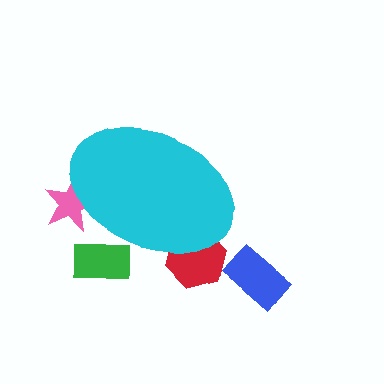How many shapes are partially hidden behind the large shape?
3 shapes are partially hidden.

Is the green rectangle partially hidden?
Yes, the green rectangle is partially hidden behind the cyan ellipse.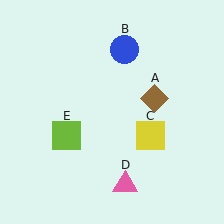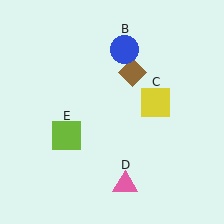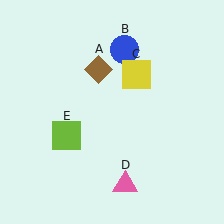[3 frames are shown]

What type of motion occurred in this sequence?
The brown diamond (object A), yellow square (object C) rotated counterclockwise around the center of the scene.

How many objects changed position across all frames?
2 objects changed position: brown diamond (object A), yellow square (object C).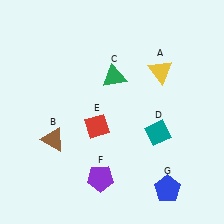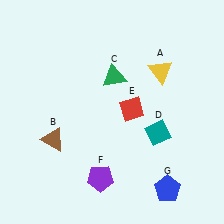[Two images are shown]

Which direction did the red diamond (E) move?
The red diamond (E) moved right.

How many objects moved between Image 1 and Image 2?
1 object moved between the two images.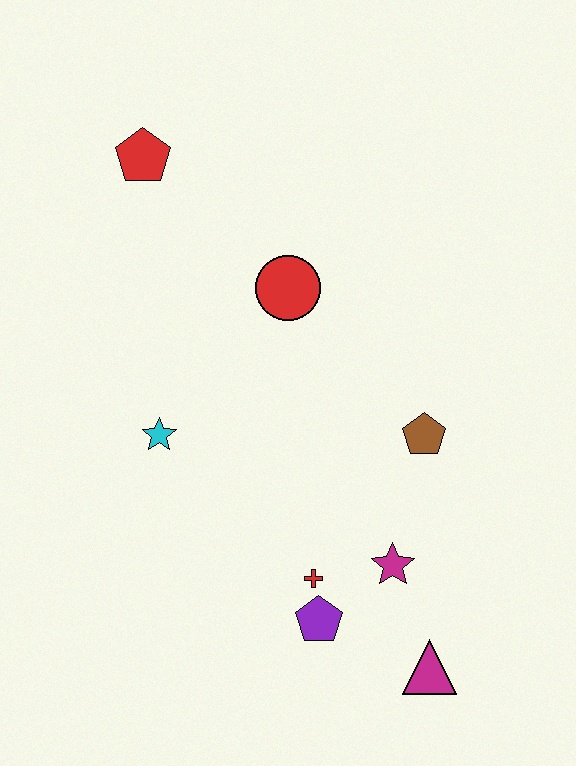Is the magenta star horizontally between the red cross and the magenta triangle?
Yes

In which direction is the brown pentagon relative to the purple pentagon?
The brown pentagon is above the purple pentagon.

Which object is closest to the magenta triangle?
The magenta star is closest to the magenta triangle.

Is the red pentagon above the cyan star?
Yes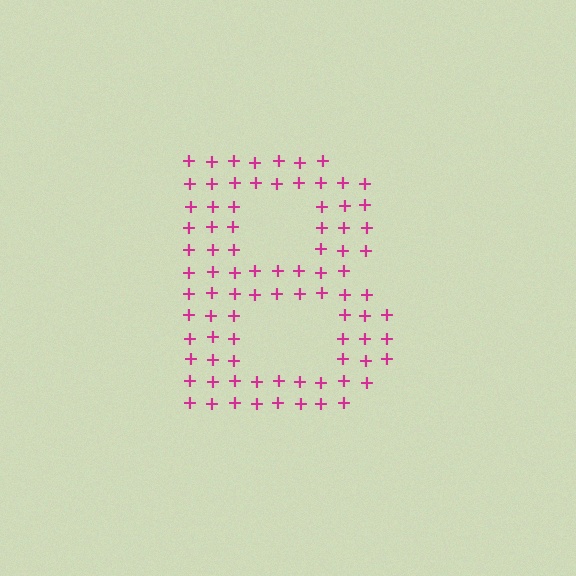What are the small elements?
The small elements are plus signs.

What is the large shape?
The large shape is the letter B.